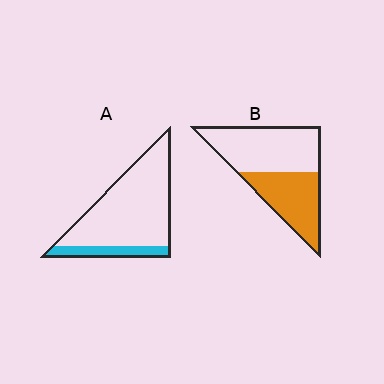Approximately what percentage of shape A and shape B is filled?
A is approximately 15% and B is approximately 45%.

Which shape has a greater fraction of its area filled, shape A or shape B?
Shape B.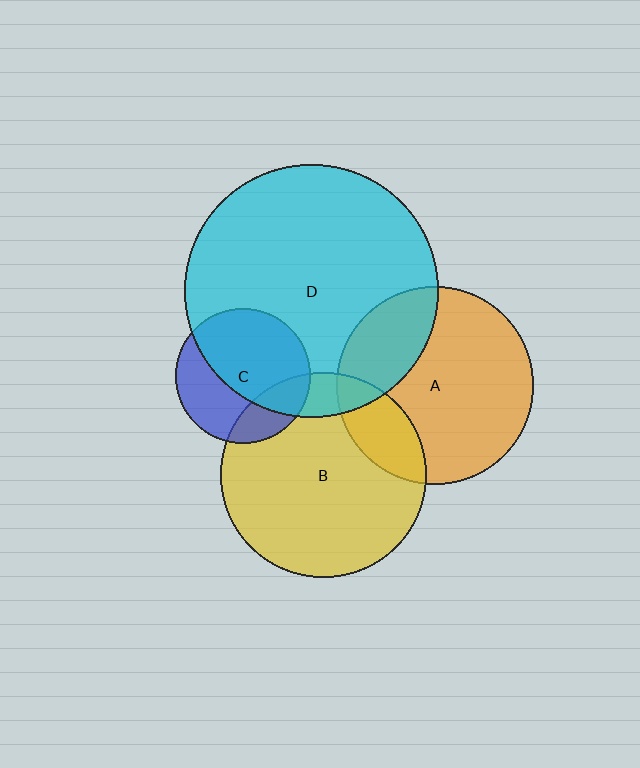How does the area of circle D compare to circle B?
Approximately 1.5 times.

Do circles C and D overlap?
Yes.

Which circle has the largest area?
Circle D (cyan).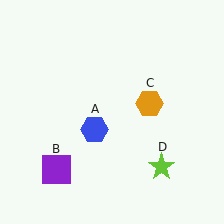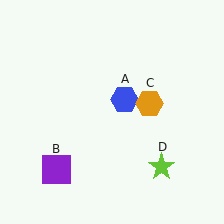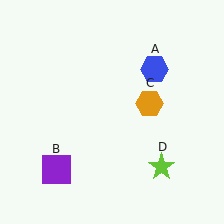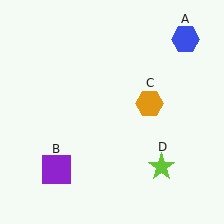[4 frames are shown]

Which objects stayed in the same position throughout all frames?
Purple square (object B) and orange hexagon (object C) and lime star (object D) remained stationary.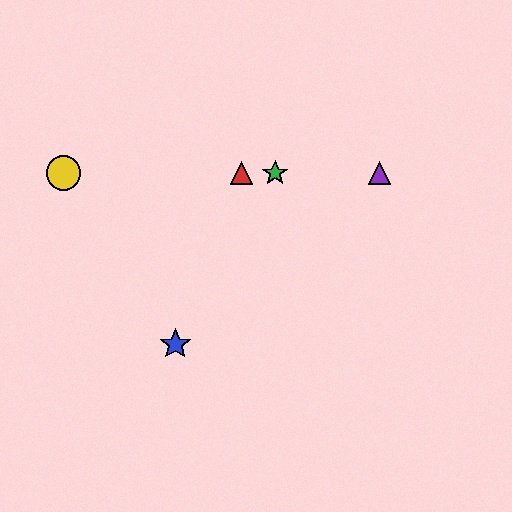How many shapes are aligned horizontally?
4 shapes (the red triangle, the green star, the yellow circle, the purple triangle) are aligned horizontally.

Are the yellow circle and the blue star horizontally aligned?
No, the yellow circle is at y≈173 and the blue star is at y≈344.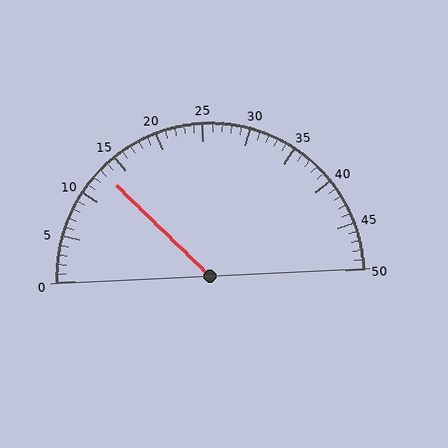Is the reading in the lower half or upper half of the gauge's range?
The reading is in the lower half of the range (0 to 50).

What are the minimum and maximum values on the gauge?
The gauge ranges from 0 to 50.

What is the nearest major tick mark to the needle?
The nearest major tick mark is 15.